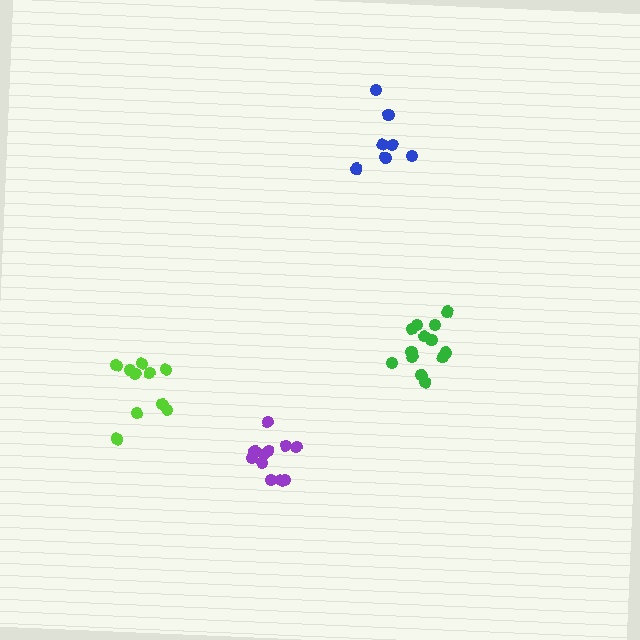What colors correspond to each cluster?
The clusters are colored: purple, lime, blue, green.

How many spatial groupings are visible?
There are 4 spatial groupings.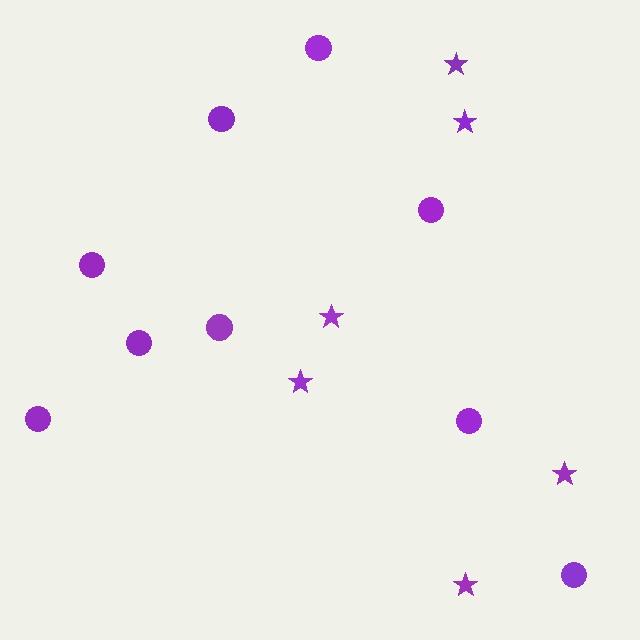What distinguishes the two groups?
There are 2 groups: one group of stars (6) and one group of circles (9).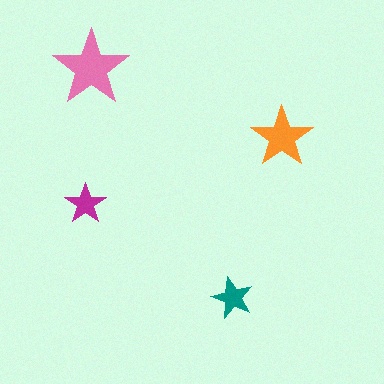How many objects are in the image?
There are 4 objects in the image.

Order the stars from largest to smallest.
the pink one, the orange one, the teal one, the magenta one.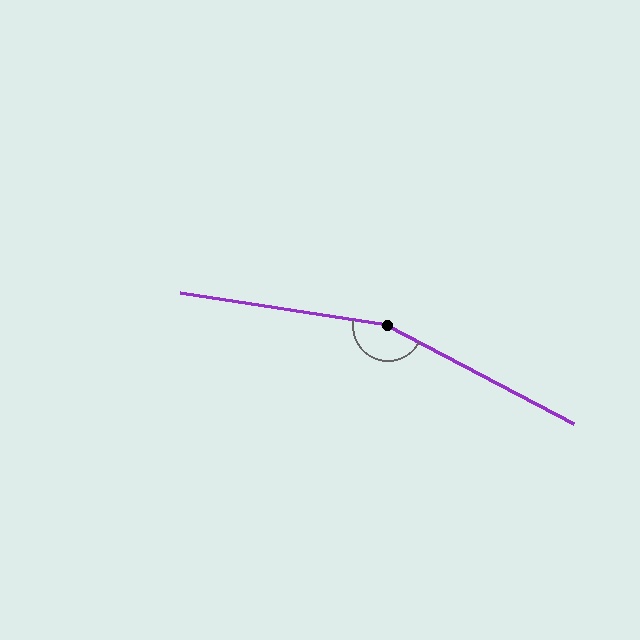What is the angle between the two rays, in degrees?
Approximately 161 degrees.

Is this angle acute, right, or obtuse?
It is obtuse.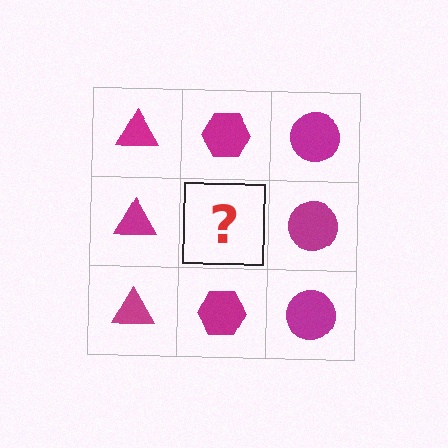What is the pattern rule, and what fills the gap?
The rule is that each column has a consistent shape. The gap should be filled with a magenta hexagon.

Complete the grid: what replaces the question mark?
The question mark should be replaced with a magenta hexagon.